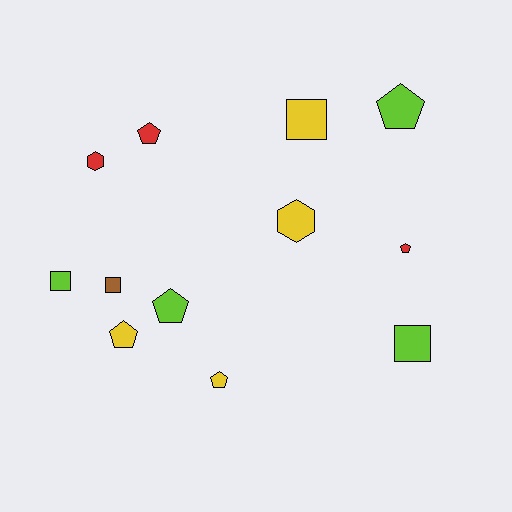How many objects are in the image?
There are 12 objects.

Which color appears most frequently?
Lime, with 4 objects.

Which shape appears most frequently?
Pentagon, with 6 objects.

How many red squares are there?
There are no red squares.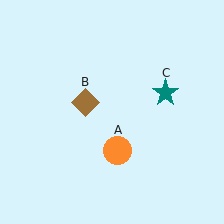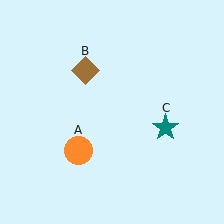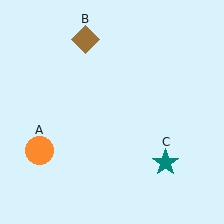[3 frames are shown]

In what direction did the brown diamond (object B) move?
The brown diamond (object B) moved up.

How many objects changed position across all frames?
3 objects changed position: orange circle (object A), brown diamond (object B), teal star (object C).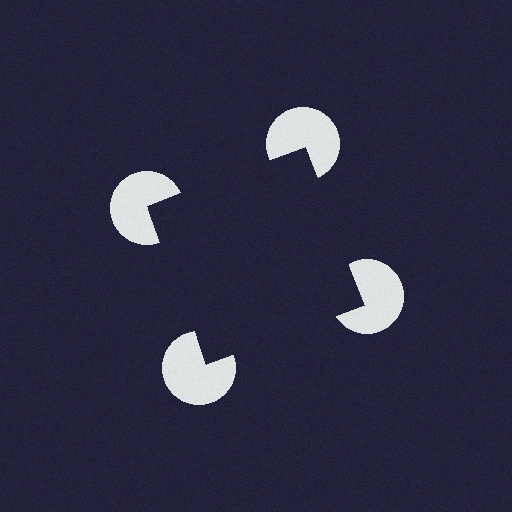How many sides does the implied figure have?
4 sides.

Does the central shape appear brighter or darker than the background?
It typically appears slightly darker than the background, even though no actual brightness change is drawn.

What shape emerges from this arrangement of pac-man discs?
An illusory square — its edges are inferred from the aligned wedge cuts in the pac-man discs, not physically drawn.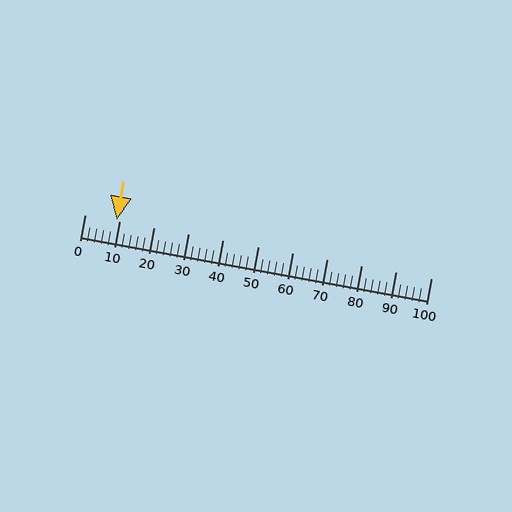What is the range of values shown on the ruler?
The ruler shows values from 0 to 100.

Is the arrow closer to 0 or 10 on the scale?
The arrow is closer to 10.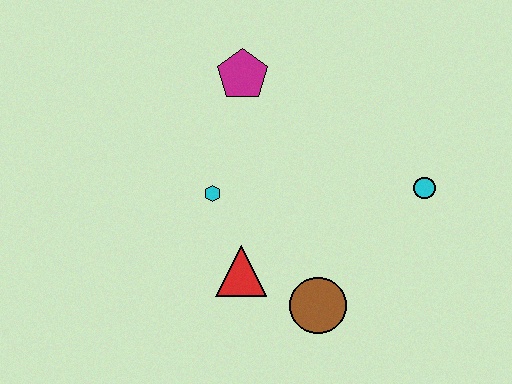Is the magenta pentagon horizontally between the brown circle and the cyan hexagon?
Yes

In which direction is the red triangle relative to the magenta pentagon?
The red triangle is below the magenta pentagon.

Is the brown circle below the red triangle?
Yes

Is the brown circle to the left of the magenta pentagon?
No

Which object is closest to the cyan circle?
The brown circle is closest to the cyan circle.